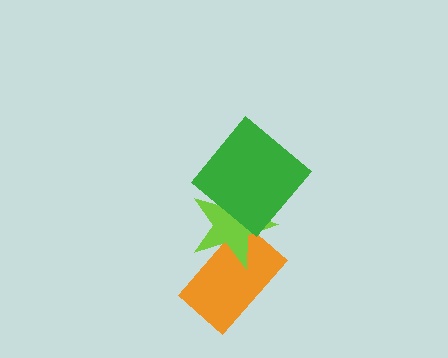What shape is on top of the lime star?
The green diamond is on top of the lime star.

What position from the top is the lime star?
The lime star is 2nd from the top.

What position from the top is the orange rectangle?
The orange rectangle is 3rd from the top.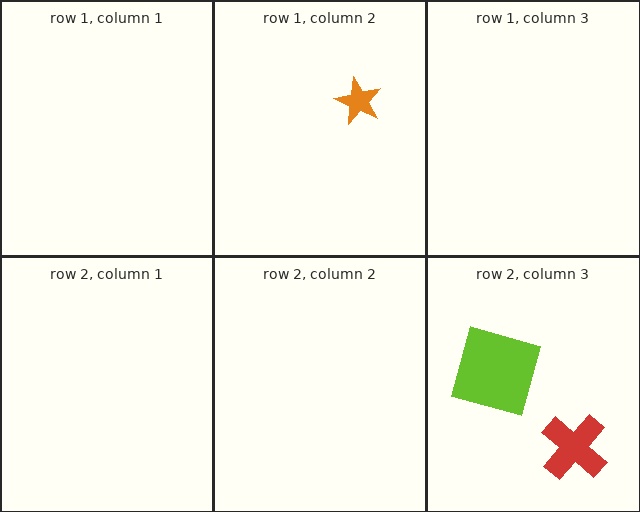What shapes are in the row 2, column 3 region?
The red cross, the lime square.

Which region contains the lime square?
The row 2, column 3 region.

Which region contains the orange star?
The row 1, column 2 region.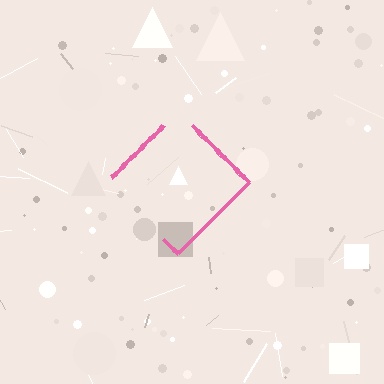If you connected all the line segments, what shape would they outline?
They would outline a diamond.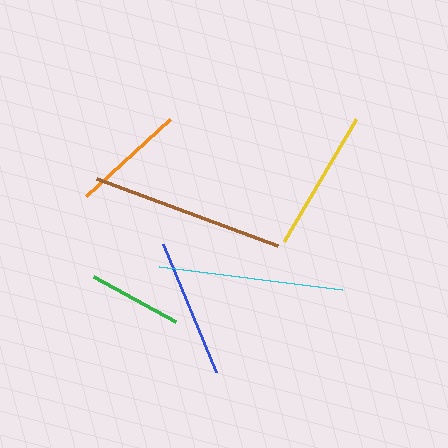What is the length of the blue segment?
The blue segment is approximately 138 pixels long.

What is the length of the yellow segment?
The yellow segment is approximately 142 pixels long.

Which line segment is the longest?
The brown line is the longest at approximately 194 pixels.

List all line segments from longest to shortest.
From longest to shortest: brown, cyan, yellow, blue, orange, green.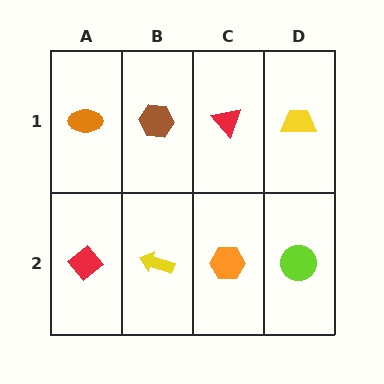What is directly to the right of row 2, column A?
A yellow arrow.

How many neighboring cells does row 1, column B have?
3.